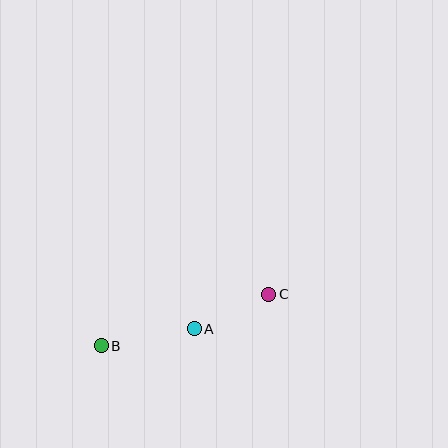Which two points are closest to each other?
Points A and C are closest to each other.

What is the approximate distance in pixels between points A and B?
The distance between A and B is approximately 95 pixels.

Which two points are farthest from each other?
Points B and C are farthest from each other.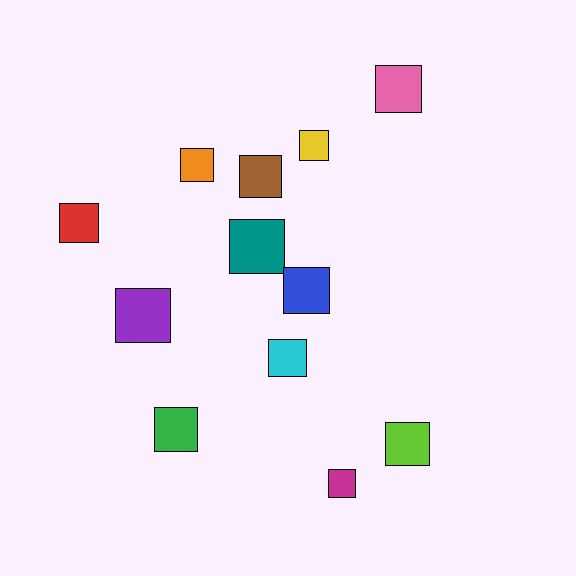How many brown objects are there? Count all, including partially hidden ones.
There is 1 brown object.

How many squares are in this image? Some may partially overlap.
There are 12 squares.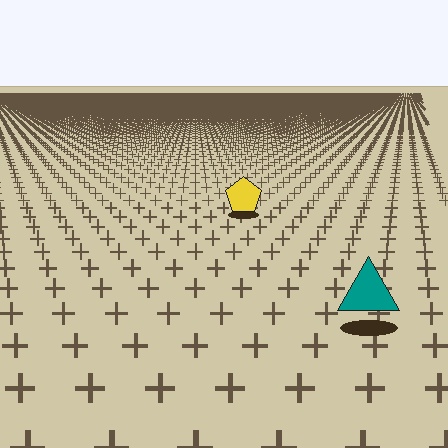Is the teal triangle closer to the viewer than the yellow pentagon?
Yes. The teal triangle is closer — you can tell from the texture gradient: the ground texture is coarser near it.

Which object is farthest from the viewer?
The yellow pentagon is farthest from the viewer. It appears smaller and the ground texture around it is denser.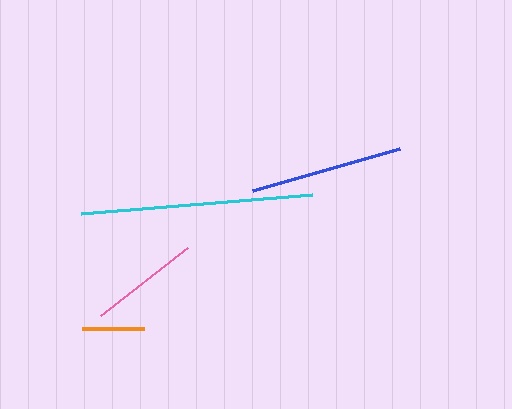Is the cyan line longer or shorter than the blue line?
The cyan line is longer than the blue line.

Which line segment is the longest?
The cyan line is the longest at approximately 231 pixels.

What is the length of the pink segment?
The pink segment is approximately 110 pixels long.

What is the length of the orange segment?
The orange segment is approximately 63 pixels long.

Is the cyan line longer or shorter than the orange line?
The cyan line is longer than the orange line.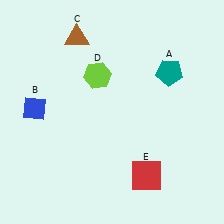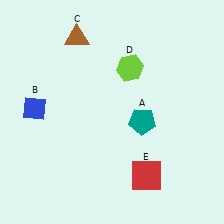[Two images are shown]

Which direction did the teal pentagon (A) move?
The teal pentagon (A) moved down.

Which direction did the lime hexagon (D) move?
The lime hexagon (D) moved right.